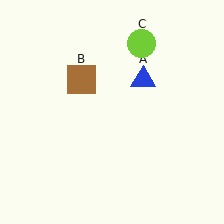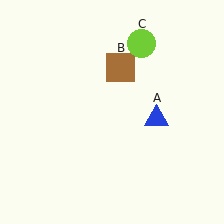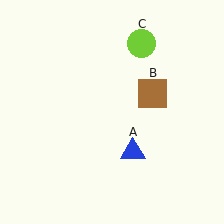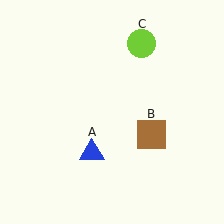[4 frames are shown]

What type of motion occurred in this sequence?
The blue triangle (object A), brown square (object B) rotated clockwise around the center of the scene.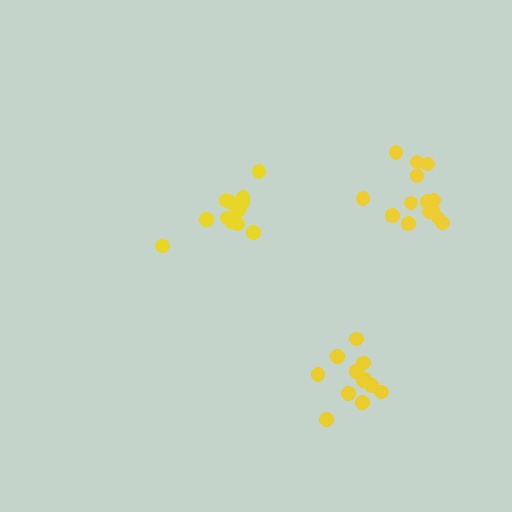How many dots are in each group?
Group 1: 14 dots, Group 2: 12 dots, Group 3: 14 dots (40 total).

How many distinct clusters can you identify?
There are 3 distinct clusters.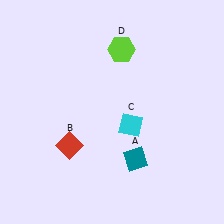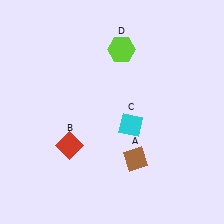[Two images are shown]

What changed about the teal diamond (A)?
In Image 1, A is teal. In Image 2, it changed to brown.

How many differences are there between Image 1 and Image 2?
There is 1 difference between the two images.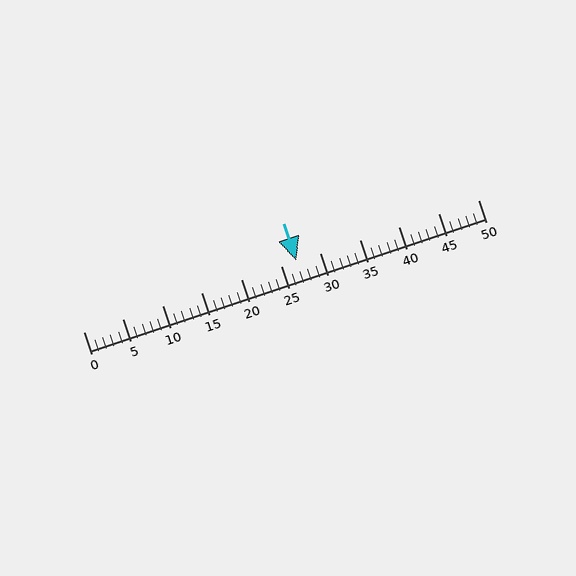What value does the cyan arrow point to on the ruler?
The cyan arrow points to approximately 27.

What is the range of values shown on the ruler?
The ruler shows values from 0 to 50.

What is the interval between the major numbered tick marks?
The major tick marks are spaced 5 units apart.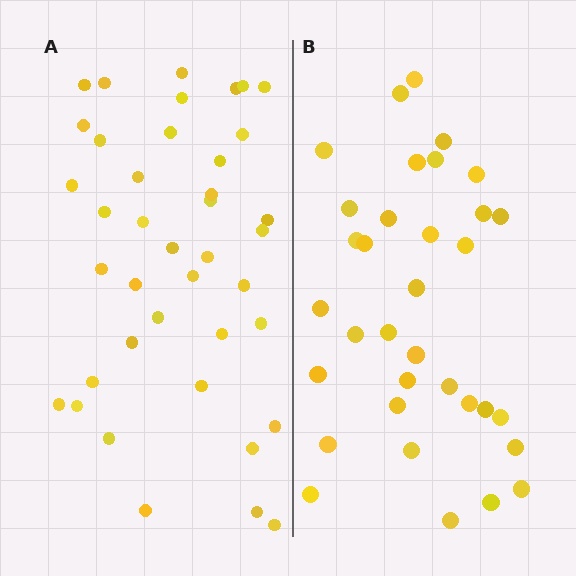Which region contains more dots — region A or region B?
Region A (the left region) has more dots.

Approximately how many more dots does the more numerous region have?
Region A has about 6 more dots than region B.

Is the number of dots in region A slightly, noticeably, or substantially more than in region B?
Region A has only slightly more — the two regions are fairly close. The ratio is roughly 1.2 to 1.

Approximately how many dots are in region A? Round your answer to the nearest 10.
About 40 dots.